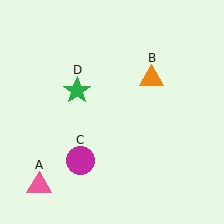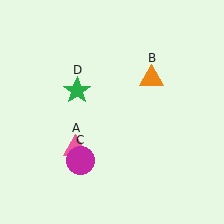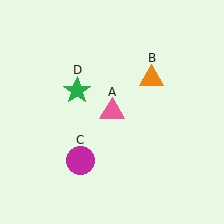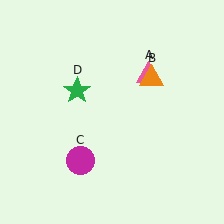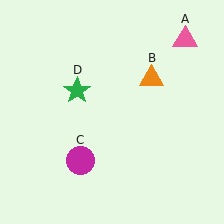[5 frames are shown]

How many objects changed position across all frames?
1 object changed position: pink triangle (object A).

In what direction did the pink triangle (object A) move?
The pink triangle (object A) moved up and to the right.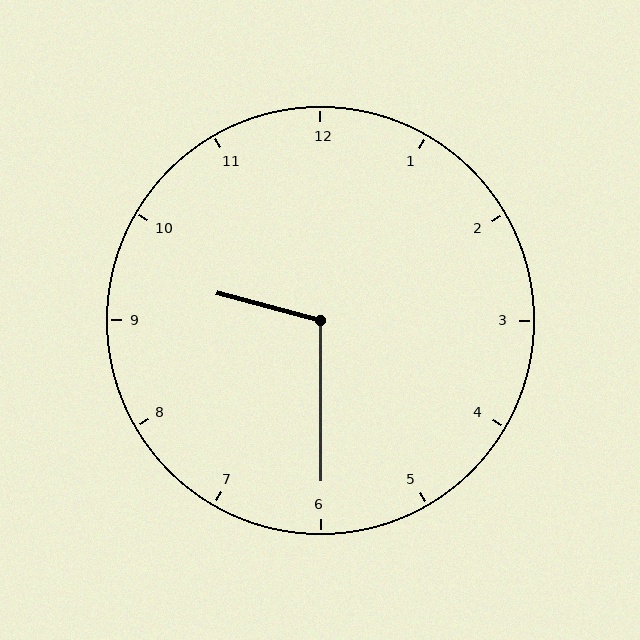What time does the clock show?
9:30.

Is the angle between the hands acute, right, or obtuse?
It is obtuse.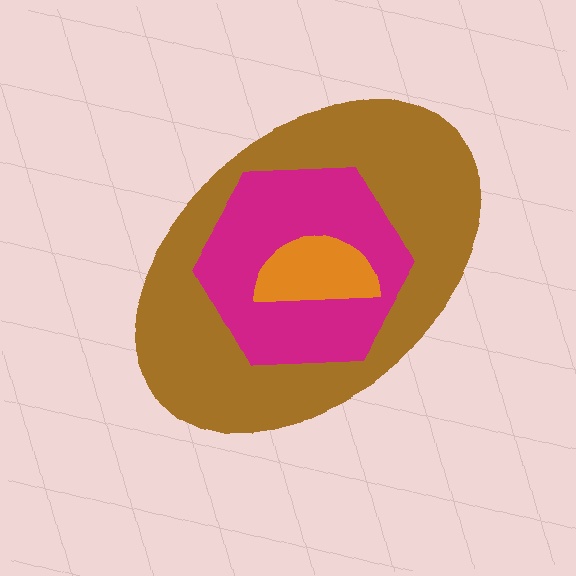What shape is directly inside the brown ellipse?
The magenta hexagon.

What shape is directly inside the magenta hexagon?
The orange semicircle.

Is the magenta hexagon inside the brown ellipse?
Yes.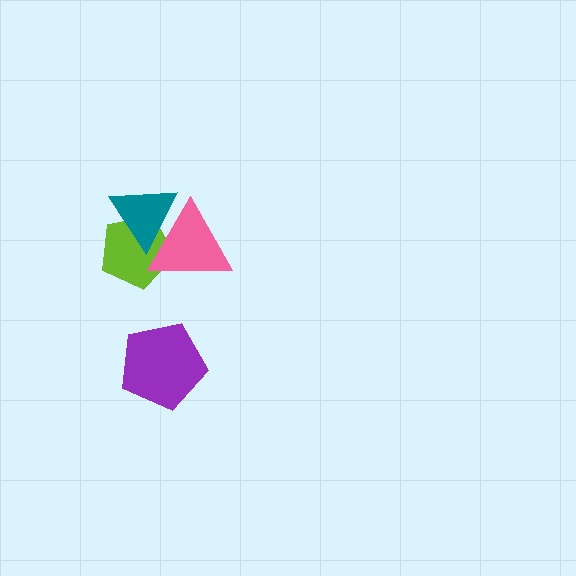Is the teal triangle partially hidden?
Yes, it is partially covered by another shape.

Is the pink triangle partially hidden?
No, no other shape covers it.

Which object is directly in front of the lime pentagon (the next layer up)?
The teal triangle is directly in front of the lime pentagon.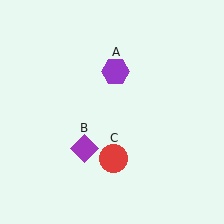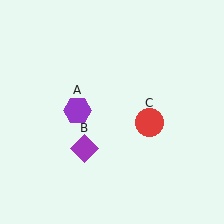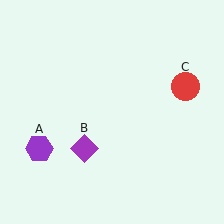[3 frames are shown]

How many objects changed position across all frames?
2 objects changed position: purple hexagon (object A), red circle (object C).